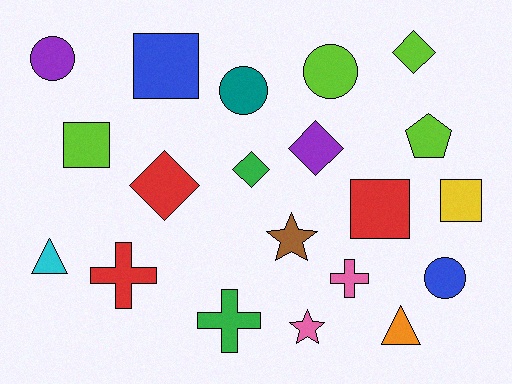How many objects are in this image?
There are 20 objects.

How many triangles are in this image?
There are 2 triangles.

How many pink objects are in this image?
There are 2 pink objects.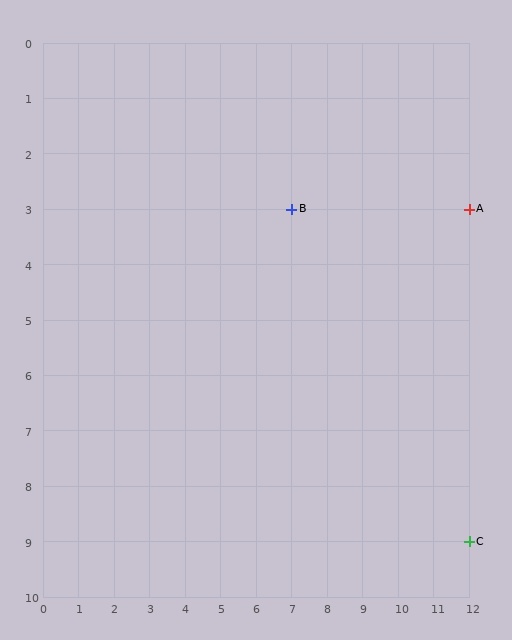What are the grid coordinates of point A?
Point A is at grid coordinates (12, 3).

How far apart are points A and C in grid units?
Points A and C are 6 rows apart.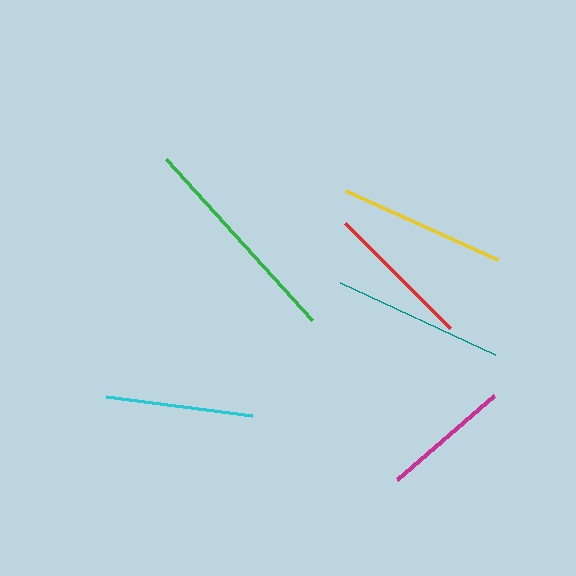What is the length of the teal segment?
The teal segment is approximately 170 pixels long.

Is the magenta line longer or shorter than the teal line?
The teal line is longer than the magenta line.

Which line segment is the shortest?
The magenta line is the shortest at approximately 128 pixels.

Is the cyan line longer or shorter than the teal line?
The teal line is longer than the cyan line.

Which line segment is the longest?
The green line is the longest at approximately 217 pixels.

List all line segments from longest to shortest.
From longest to shortest: green, teal, yellow, red, cyan, magenta.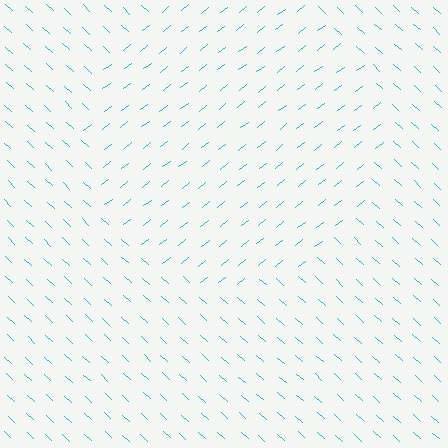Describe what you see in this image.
The image is filled with small cyan line segments. A circle region in the image has lines oriented differently from the surrounding lines, creating a visible texture boundary.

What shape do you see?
I see a circle.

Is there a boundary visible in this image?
Yes, there is a texture boundary formed by a change in line orientation.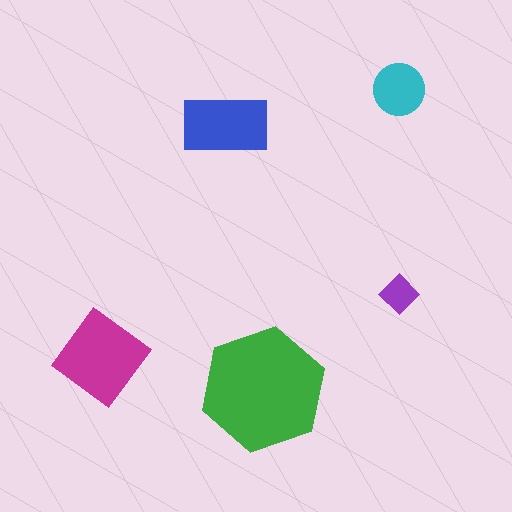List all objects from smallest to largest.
The purple diamond, the cyan circle, the blue rectangle, the magenta diamond, the green hexagon.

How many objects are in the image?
There are 5 objects in the image.